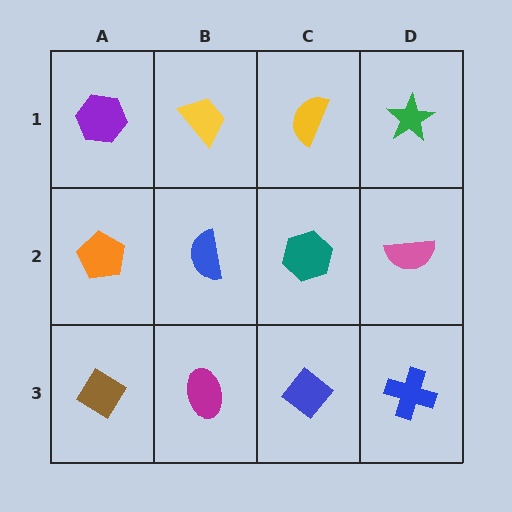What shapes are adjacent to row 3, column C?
A teal hexagon (row 2, column C), a magenta ellipse (row 3, column B), a blue cross (row 3, column D).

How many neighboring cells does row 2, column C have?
4.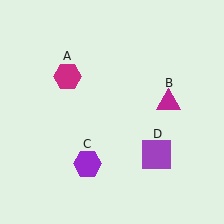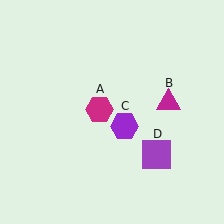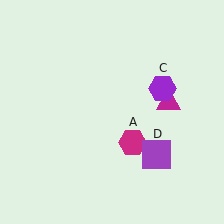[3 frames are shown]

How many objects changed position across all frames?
2 objects changed position: magenta hexagon (object A), purple hexagon (object C).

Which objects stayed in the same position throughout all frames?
Magenta triangle (object B) and purple square (object D) remained stationary.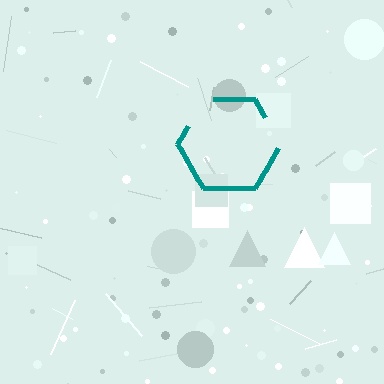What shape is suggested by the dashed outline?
The dashed outline suggests a hexagon.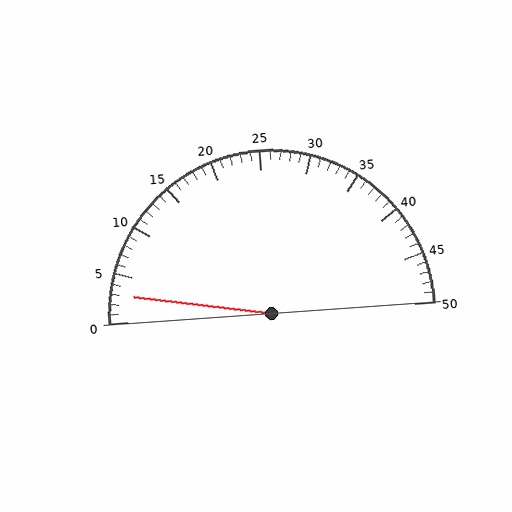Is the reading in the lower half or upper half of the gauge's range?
The reading is in the lower half of the range (0 to 50).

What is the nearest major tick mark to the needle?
The nearest major tick mark is 5.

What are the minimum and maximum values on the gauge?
The gauge ranges from 0 to 50.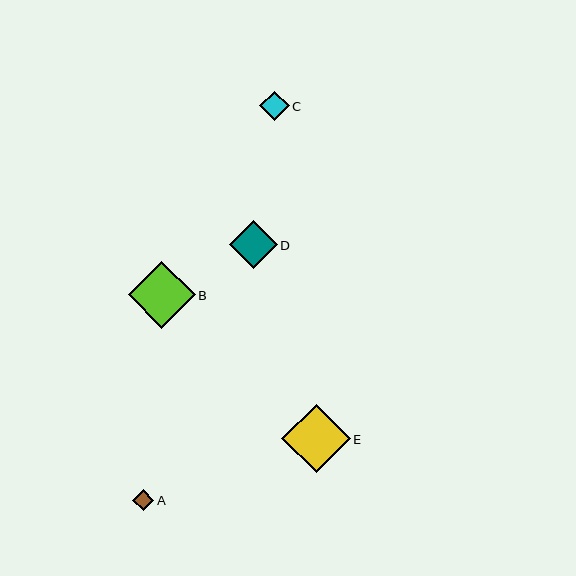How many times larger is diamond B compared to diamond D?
Diamond B is approximately 1.4 times the size of diamond D.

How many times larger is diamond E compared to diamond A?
Diamond E is approximately 3.2 times the size of diamond A.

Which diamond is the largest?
Diamond E is the largest with a size of approximately 68 pixels.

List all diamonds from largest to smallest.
From largest to smallest: E, B, D, C, A.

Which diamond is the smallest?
Diamond A is the smallest with a size of approximately 21 pixels.